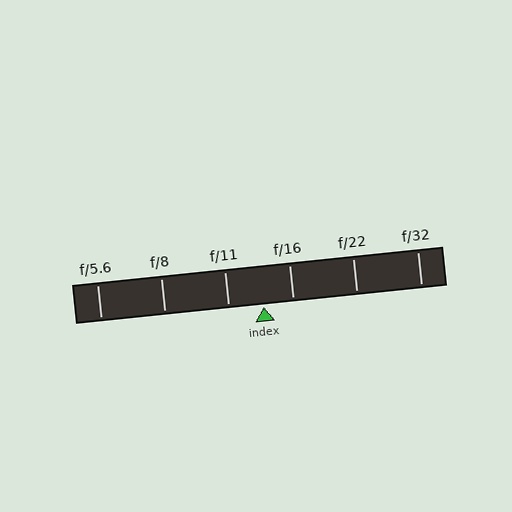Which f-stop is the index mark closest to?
The index mark is closest to f/16.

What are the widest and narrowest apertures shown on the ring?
The widest aperture shown is f/5.6 and the narrowest is f/32.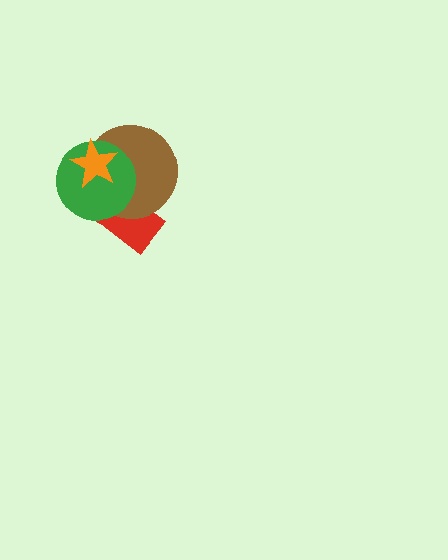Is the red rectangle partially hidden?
Yes, it is partially covered by another shape.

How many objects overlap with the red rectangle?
2 objects overlap with the red rectangle.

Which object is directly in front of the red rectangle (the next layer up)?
The brown circle is directly in front of the red rectangle.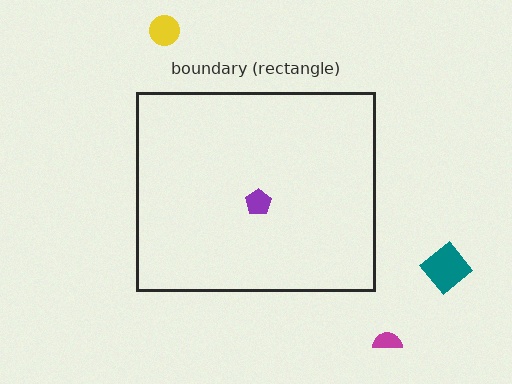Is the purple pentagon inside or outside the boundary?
Inside.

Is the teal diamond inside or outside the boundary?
Outside.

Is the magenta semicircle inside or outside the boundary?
Outside.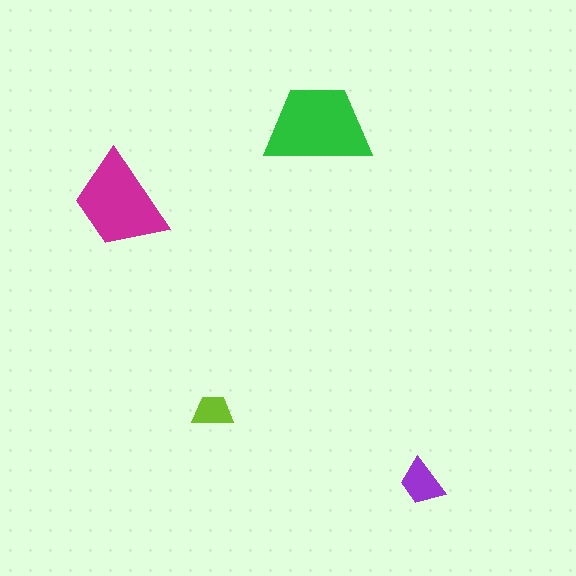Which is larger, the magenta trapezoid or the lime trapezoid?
The magenta one.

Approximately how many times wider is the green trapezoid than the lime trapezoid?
About 2.5 times wider.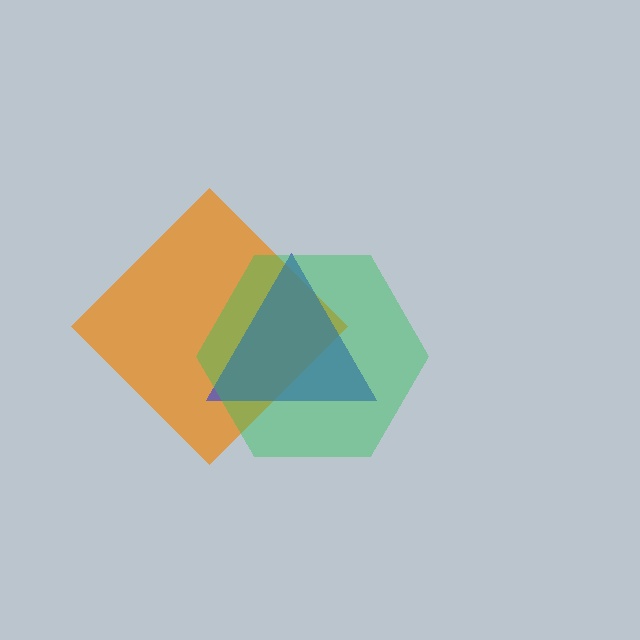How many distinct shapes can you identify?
There are 3 distinct shapes: an orange diamond, a blue triangle, a green hexagon.